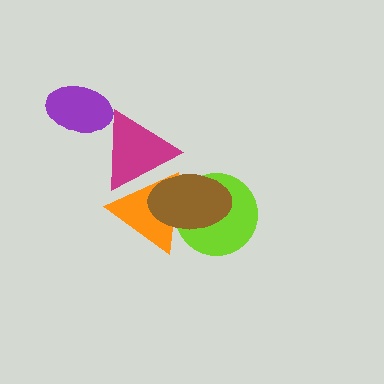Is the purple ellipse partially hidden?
No, no other shape covers it.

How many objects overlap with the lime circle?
2 objects overlap with the lime circle.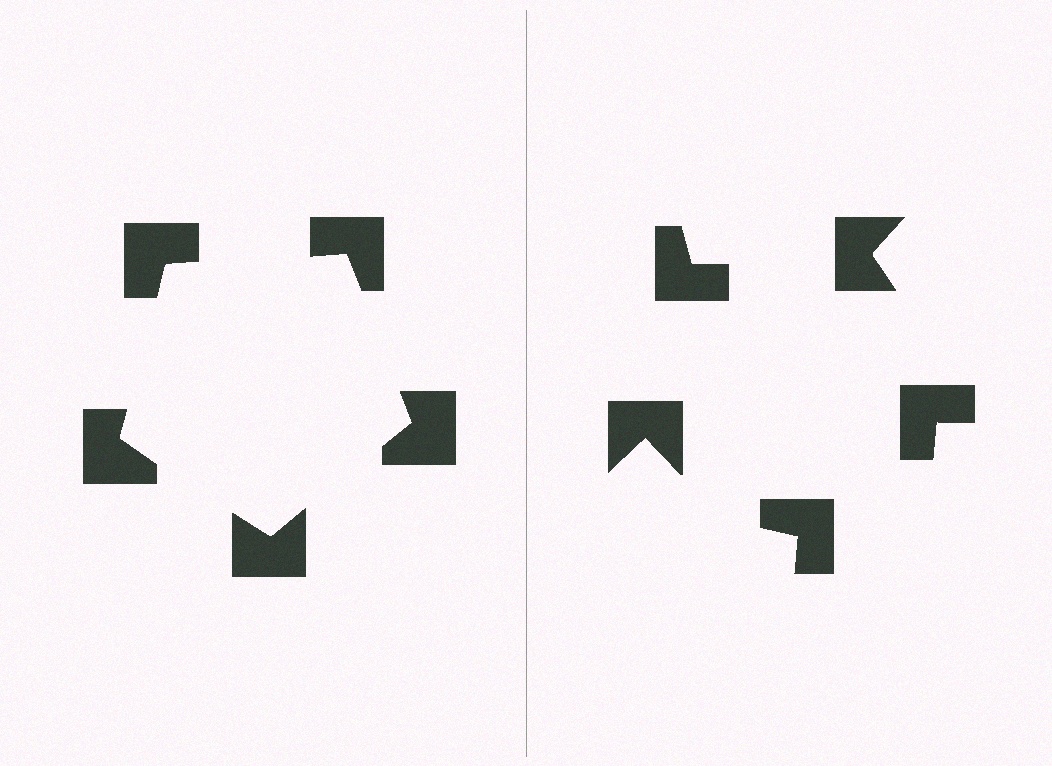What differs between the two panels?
The notched squares are positioned identically on both sides; only the wedge orientations differ. On the left they align to a pentagon; on the right they are misaligned.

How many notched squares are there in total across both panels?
10 — 5 on each side.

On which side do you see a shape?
An illusory pentagon appears on the left side. On the right side the wedge cuts are rotated, so no coherent shape forms.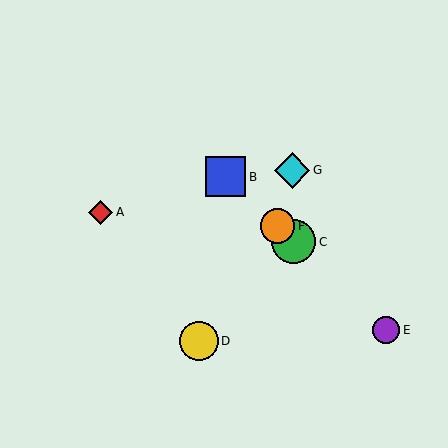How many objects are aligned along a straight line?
4 objects (B, C, E, F) are aligned along a straight line.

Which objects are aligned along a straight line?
Objects B, C, E, F are aligned along a straight line.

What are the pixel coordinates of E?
Object E is at (386, 330).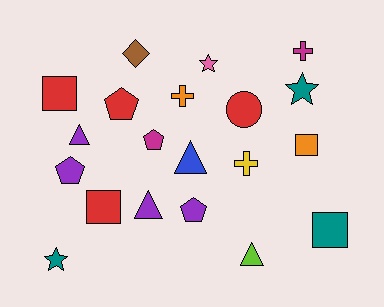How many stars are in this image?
There are 3 stars.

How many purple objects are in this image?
There are 4 purple objects.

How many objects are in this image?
There are 20 objects.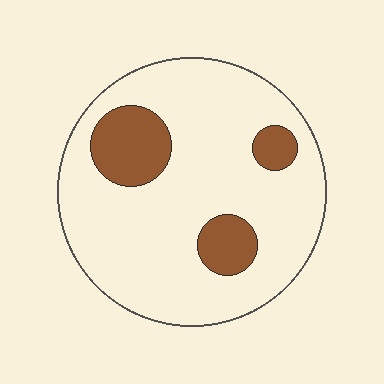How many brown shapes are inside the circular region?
3.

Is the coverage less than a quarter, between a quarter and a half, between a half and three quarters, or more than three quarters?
Less than a quarter.